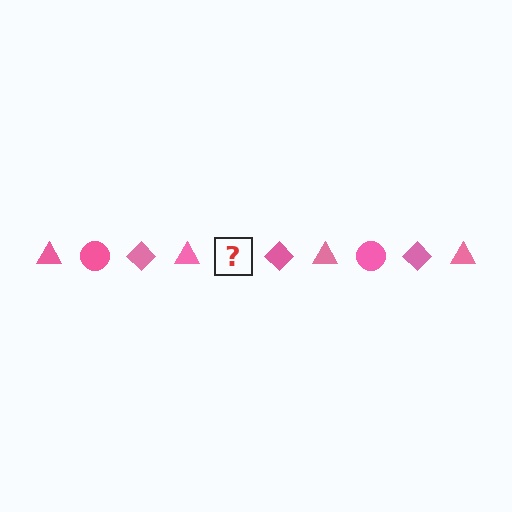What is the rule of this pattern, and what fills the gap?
The rule is that the pattern cycles through triangle, circle, diamond shapes in pink. The gap should be filled with a pink circle.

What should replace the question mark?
The question mark should be replaced with a pink circle.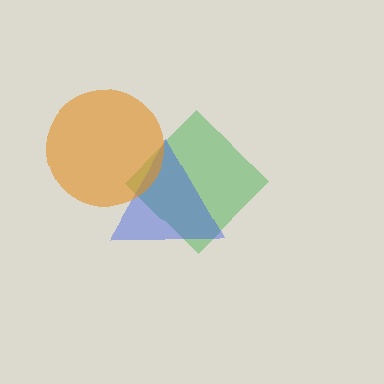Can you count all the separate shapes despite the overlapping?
Yes, there are 3 separate shapes.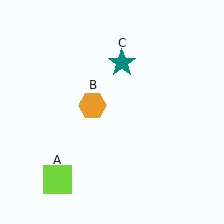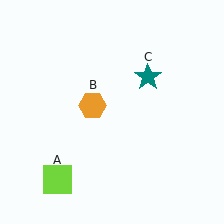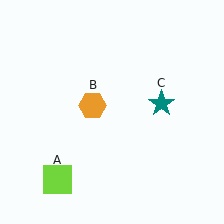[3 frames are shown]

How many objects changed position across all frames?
1 object changed position: teal star (object C).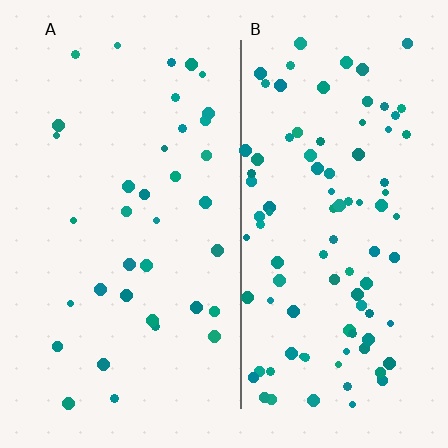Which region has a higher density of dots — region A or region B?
B (the right).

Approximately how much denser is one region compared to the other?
Approximately 2.7× — region B over region A.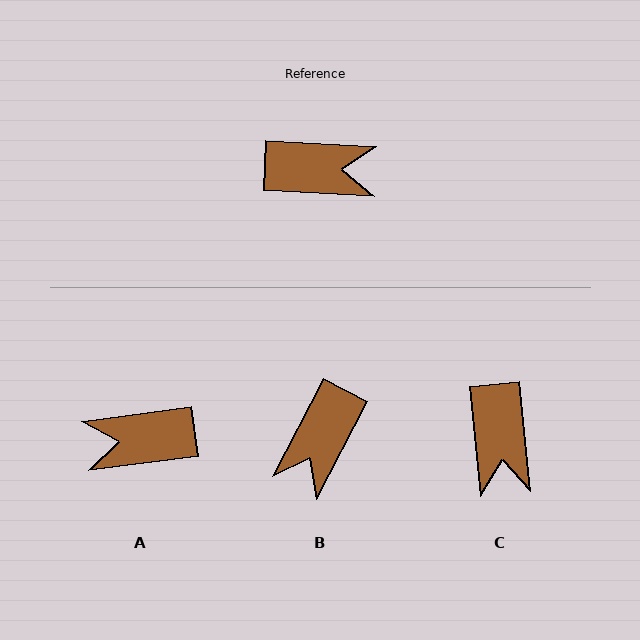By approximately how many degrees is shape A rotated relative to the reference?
Approximately 169 degrees clockwise.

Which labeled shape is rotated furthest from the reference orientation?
A, about 169 degrees away.